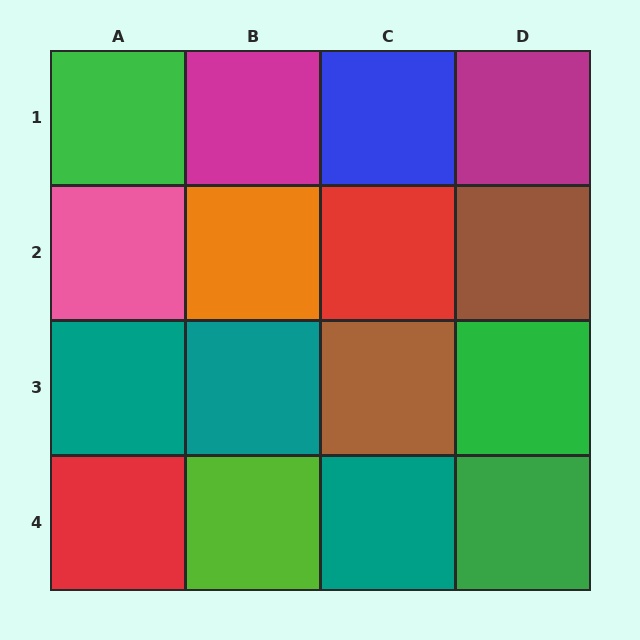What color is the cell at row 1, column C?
Blue.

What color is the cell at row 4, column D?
Green.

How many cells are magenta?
2 cells are magenta.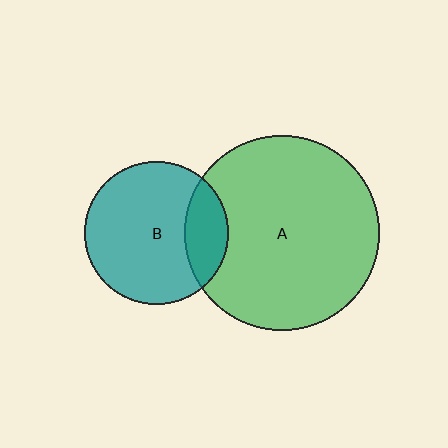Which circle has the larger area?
Circle A (green).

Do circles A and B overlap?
Yes.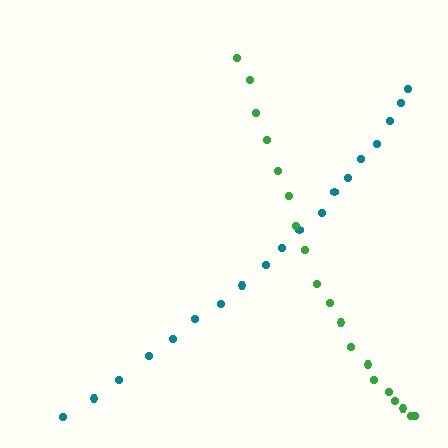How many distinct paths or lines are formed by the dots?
There are 2 distinct paths.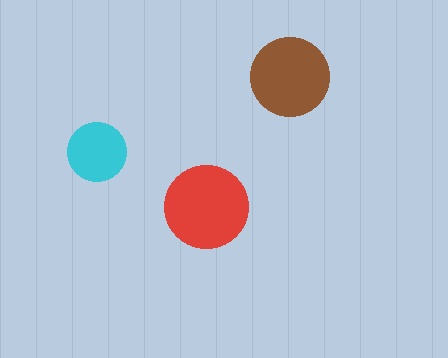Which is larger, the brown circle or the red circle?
The red one.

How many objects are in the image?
There are 3 objects in the image.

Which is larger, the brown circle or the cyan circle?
The brown one.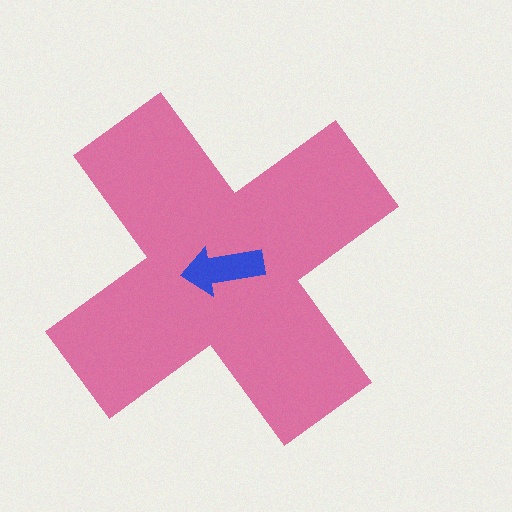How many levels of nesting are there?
2.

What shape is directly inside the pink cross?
The blue arrow.